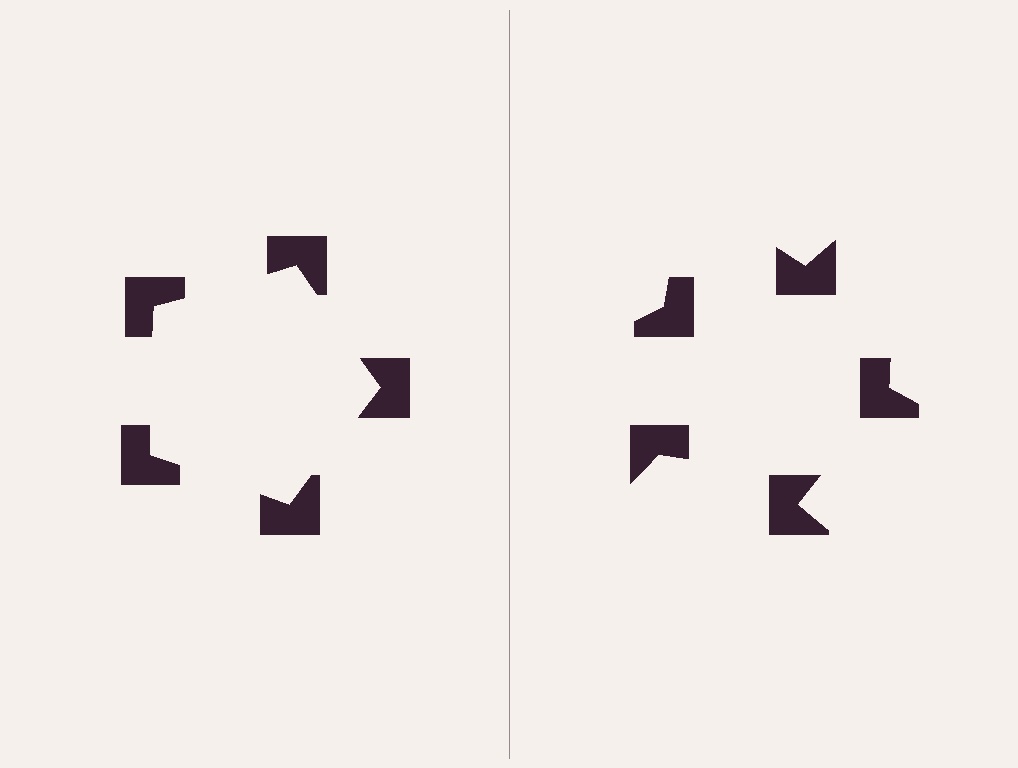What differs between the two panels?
The notched squares are positioned identically on both sides; only the wedge orientations differ. On the left they align to a pentagon; on the right they are misaligned.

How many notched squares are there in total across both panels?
10 — 5 on each side.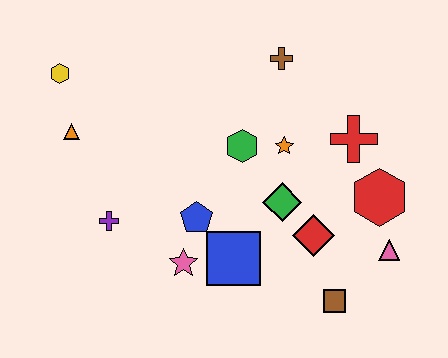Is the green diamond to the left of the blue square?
No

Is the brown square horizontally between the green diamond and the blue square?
No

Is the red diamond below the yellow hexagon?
Yes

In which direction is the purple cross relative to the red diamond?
The purple cross is to the left of the red diamond.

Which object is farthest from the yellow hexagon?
The pink triangle is farthest from the yellow hexagon.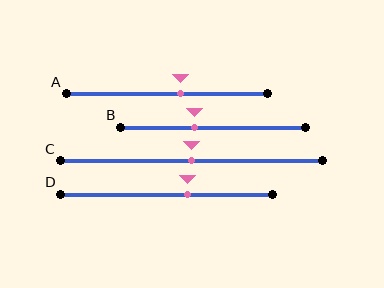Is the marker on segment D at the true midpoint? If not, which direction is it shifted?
No, the marker on segment D is shifted to the right by about 10% of the segment length.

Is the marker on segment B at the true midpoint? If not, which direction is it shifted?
No, the marker on segment B is shifted to the left by about 10% of the segment length.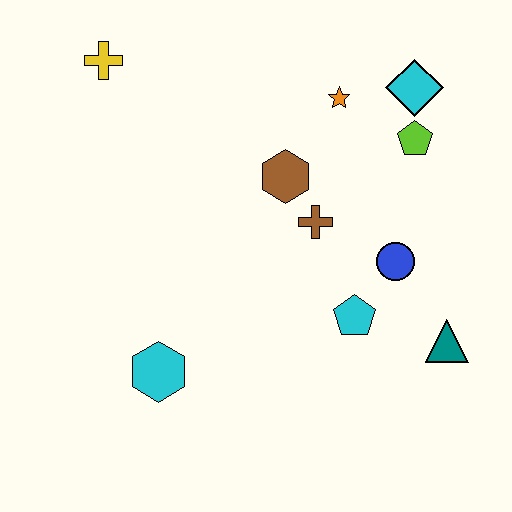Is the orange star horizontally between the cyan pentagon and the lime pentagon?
No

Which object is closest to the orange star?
The cyan diamond is closest to the orange star.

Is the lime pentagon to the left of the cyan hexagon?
No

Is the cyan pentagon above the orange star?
No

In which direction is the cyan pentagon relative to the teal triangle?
The cyan pentagon is to the left of the teal triangle.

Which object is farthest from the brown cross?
The yellow cross is farthest from the brown cross.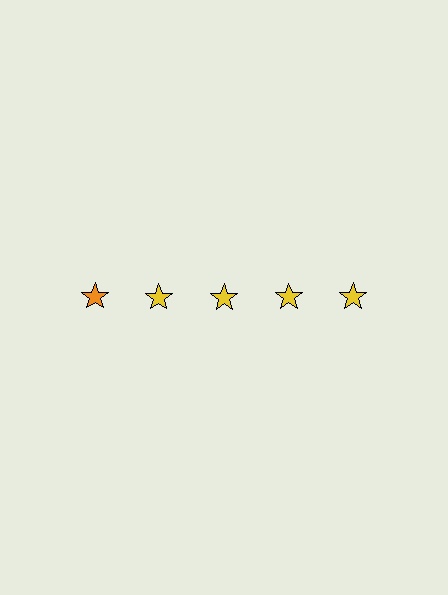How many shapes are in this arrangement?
There are 5 shapes arranged in a grid pattern.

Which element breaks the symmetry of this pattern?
The orange star in the top row, leftmost column breaks the symmetry. All other shapes are yellow stars.